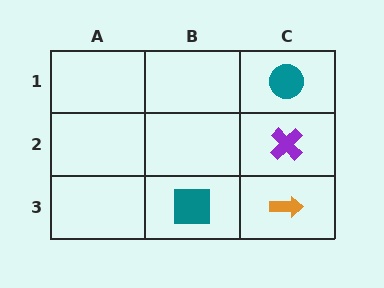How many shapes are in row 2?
1 shape.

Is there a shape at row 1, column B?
No, that cell is empty.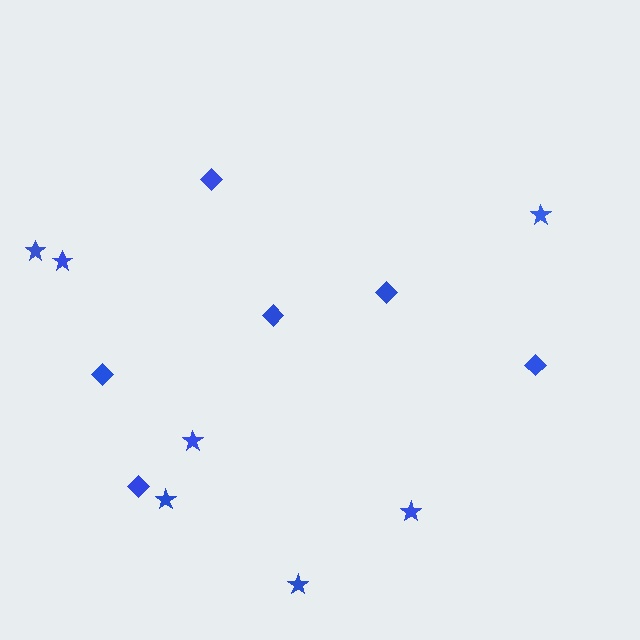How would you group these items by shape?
There are 2 groups: one group of diamonds (6) and one group of stars (7).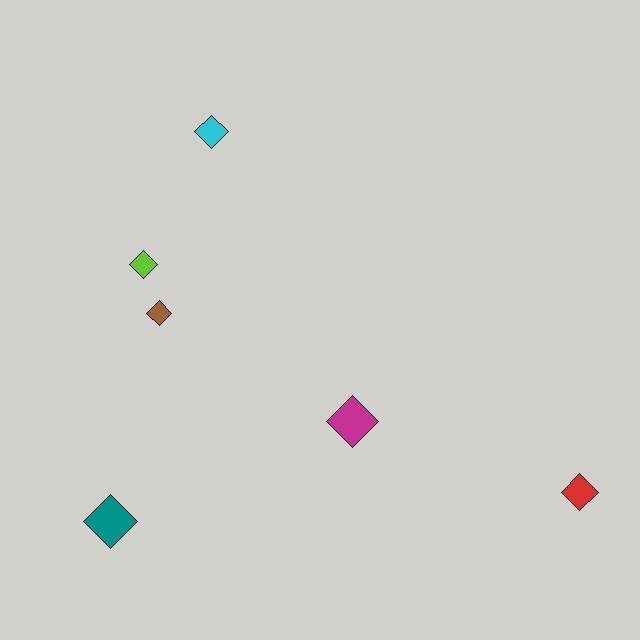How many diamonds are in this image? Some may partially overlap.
There are 6 diamonds.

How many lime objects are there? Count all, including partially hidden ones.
There is 1 lime object.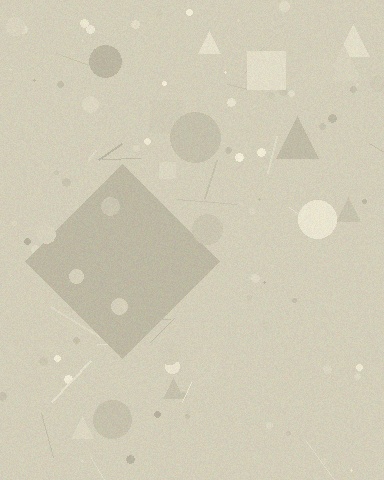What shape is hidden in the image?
A diamond is hidden in the image.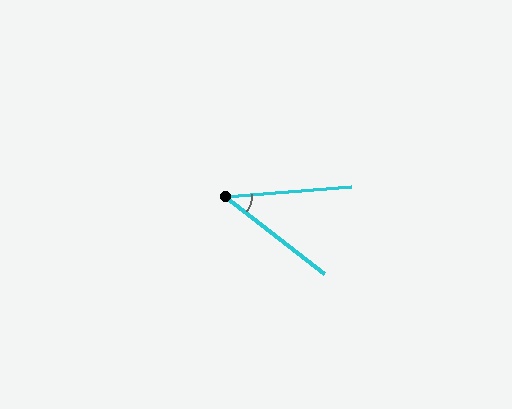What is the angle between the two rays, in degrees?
Approximately 42 degrees.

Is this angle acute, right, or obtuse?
It is acute.